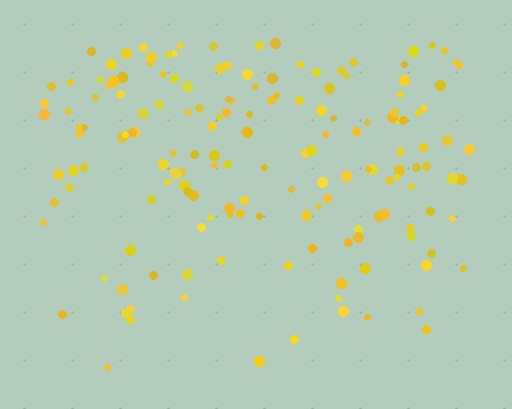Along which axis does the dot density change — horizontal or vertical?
Vertical.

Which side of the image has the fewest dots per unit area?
The bottom.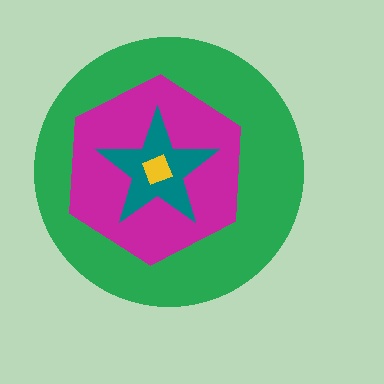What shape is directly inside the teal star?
The yellow square.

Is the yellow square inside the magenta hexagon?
Yes.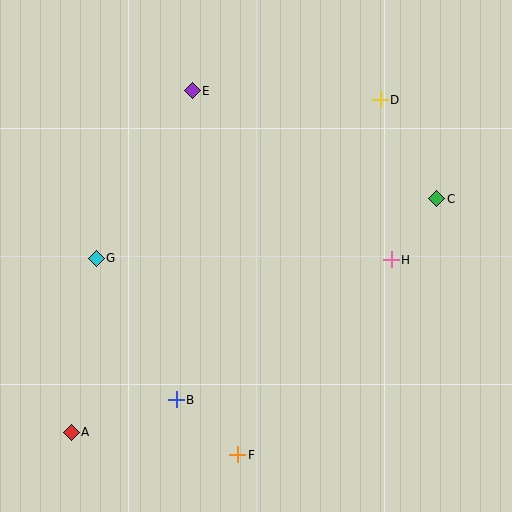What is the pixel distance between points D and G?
The distance between D and G is 325 pixels.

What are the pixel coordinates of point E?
Point E is at (192, 91).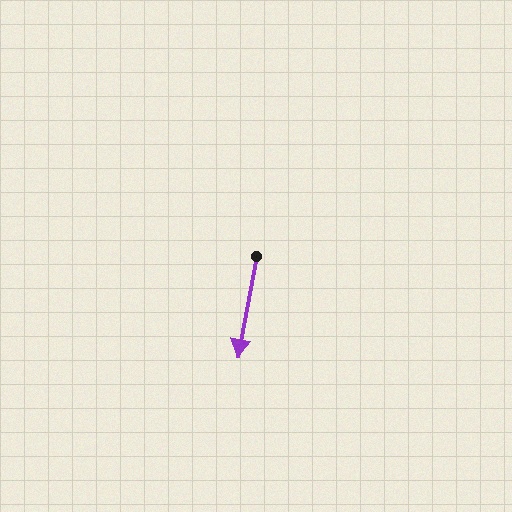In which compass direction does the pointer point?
South.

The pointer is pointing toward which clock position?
Roughly 6 o'clock.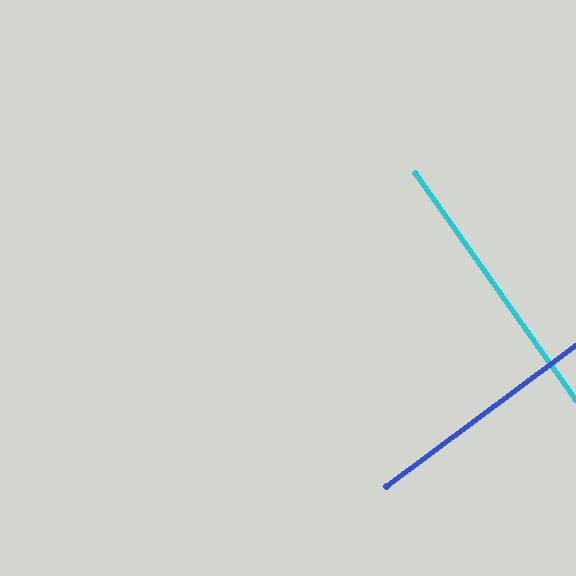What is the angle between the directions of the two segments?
Approximately 89 degrees.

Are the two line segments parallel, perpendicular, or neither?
Perpendicular — they meet at approximately 89°.